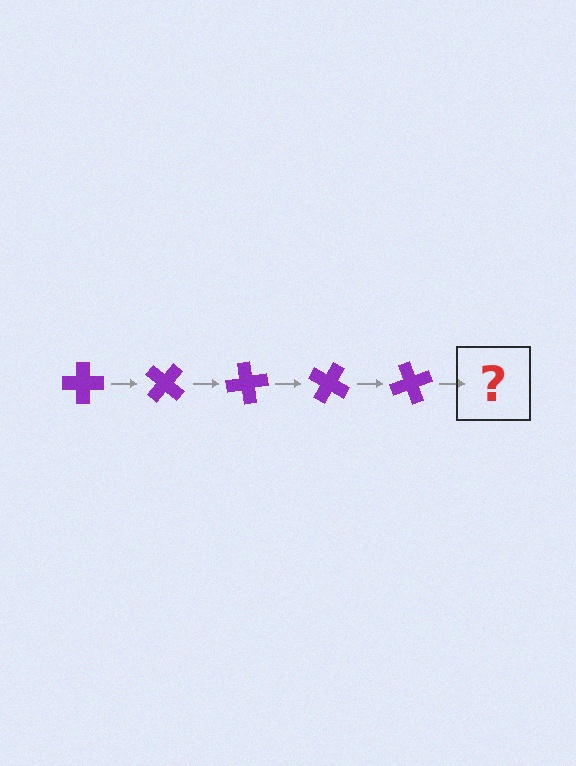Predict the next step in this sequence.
The next step is a purple cross rotated 200 degrees.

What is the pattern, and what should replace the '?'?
The pattern is that the cross rotates 40 degrees each step. The '?' should be a purple cross rotated 200 degrees.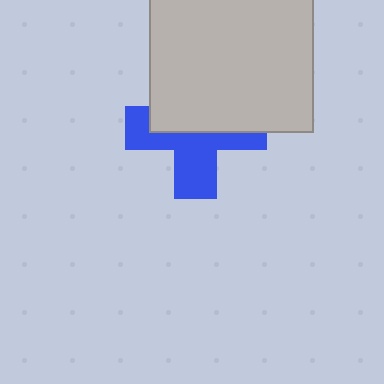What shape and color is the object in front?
The object in front is a light gray square.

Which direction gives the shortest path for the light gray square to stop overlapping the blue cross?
Moving up gives the shortest separation.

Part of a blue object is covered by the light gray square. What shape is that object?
It is a cross.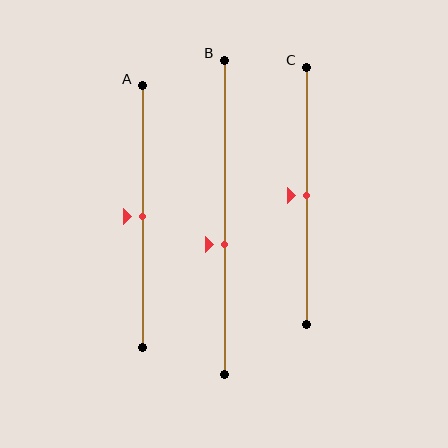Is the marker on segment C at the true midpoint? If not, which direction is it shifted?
Yes, the marker on segment C is at the true midpoint.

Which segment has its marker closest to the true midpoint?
Segment A has its marker closest to the true midpoint.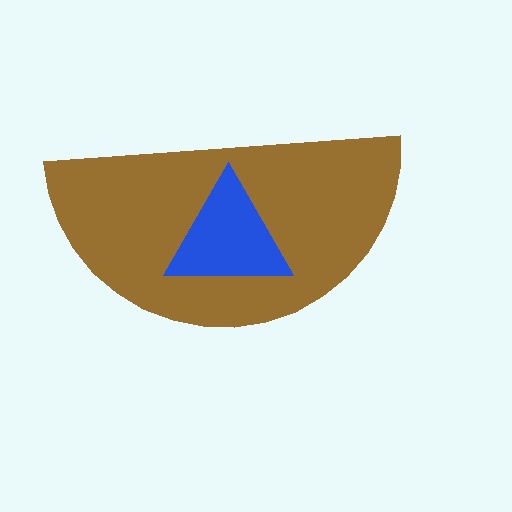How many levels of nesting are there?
2.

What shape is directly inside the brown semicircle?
The blue triangle.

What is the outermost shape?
The brown semicircle.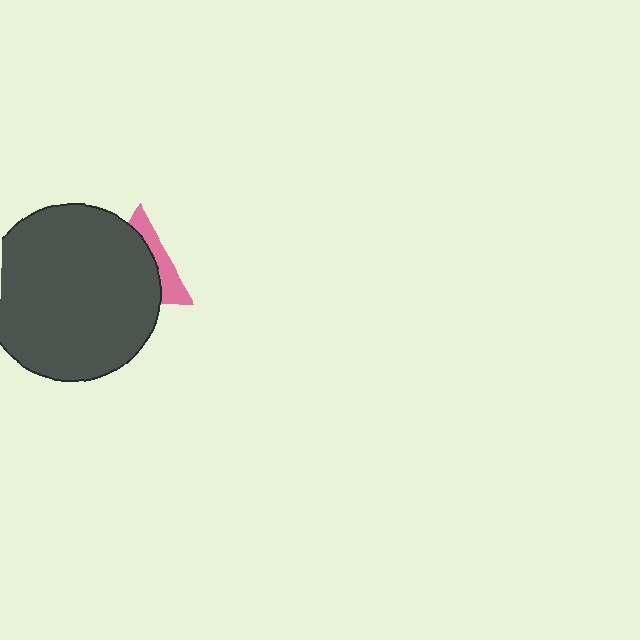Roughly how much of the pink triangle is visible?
A small part of it is visible (roughly 32%).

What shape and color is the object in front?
The object in front is a dark gray circle.